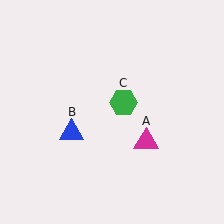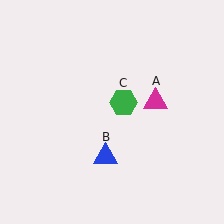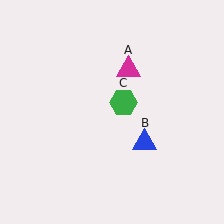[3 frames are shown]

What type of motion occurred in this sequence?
The magenta triangle (object A), blue triangle (object B) rotated counterclockwise around the center of the scene.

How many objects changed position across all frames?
2 objects changed position: magenta triangle (object A), blue triangle (object B).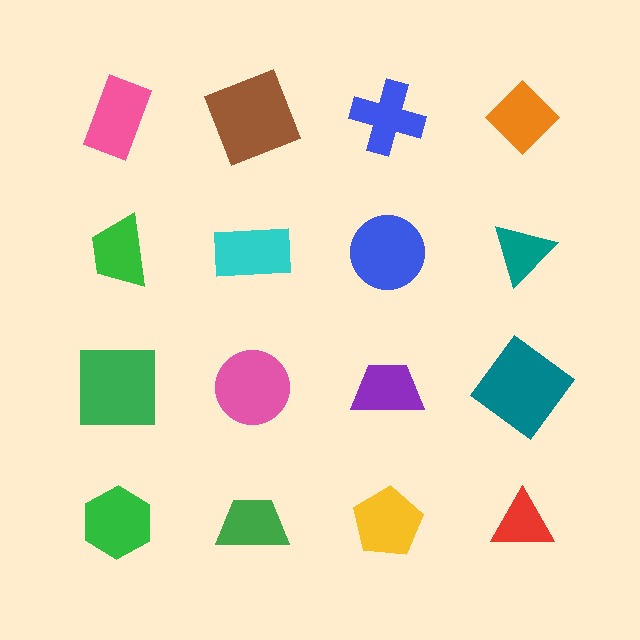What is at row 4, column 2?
A green trapezoid.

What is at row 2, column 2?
A cyan rectangle.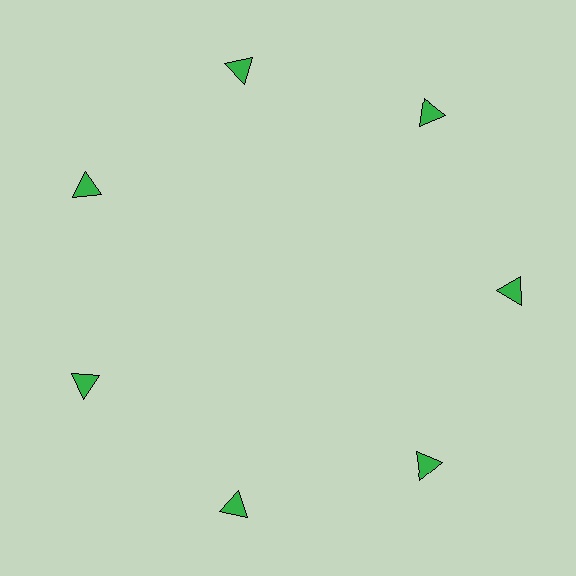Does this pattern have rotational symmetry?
Yes, this pattern has 7-fold rotational symmetry. It looks the same after rotating 51 degrees around the center.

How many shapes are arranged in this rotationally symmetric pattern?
There are 7 shapes, arranged in 7 groups of 1.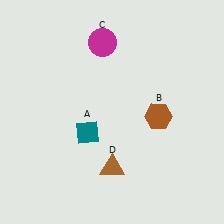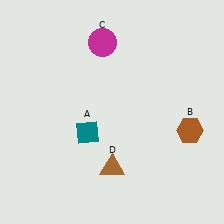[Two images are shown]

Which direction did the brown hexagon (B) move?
The brown hexagon (B) moved right.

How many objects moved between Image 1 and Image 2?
1 object moved between the two images.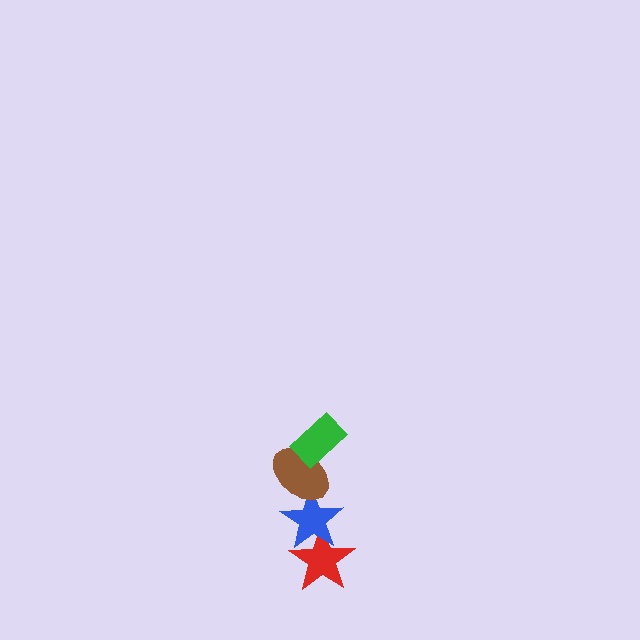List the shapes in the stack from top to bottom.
From top to bottom: the green rectangle, the brown ellipse, the blue star, the red star.